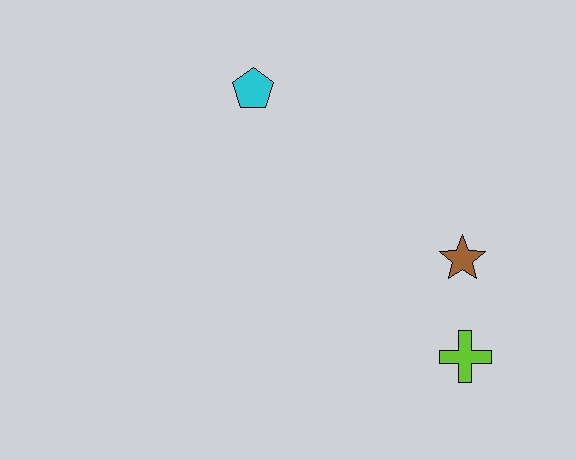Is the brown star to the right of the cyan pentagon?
Yes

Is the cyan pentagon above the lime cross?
Yes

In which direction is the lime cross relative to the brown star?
The lime cross is below the brown star.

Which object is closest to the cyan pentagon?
The brown star is closest to the cyan pentagon.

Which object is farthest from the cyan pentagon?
The lime cross is farthest from the cyan pentagon.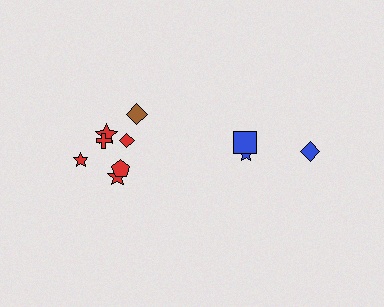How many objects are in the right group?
There are 3 objects.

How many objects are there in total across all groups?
There are 10 objects.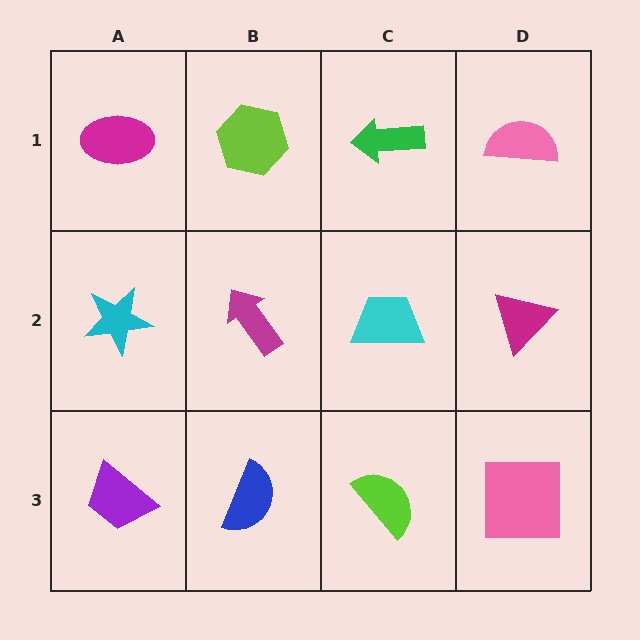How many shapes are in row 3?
4 shapes.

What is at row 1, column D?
A pink semicircle.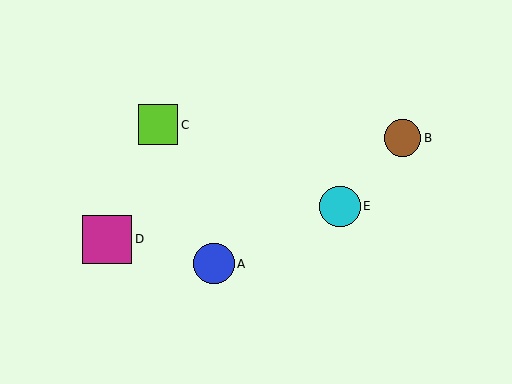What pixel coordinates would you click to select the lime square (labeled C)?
Click at (158, 125) to select the lime square C.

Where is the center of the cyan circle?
The center of the cyan circle is at (340, 206).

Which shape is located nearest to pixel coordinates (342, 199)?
The cyan circle (labeled E) at (340, 206) is nearest to that location.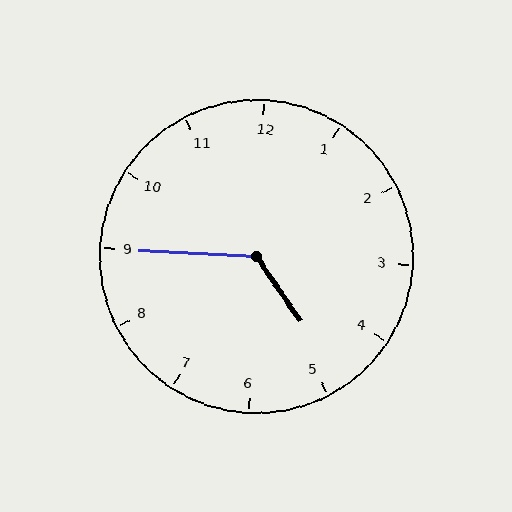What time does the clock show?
4:45.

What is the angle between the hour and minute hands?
Approximately 128 degrees.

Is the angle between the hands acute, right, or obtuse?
It is obtuse.